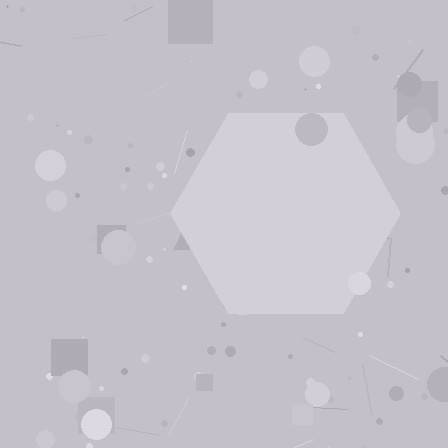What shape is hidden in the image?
A hexagon is hidden in the image.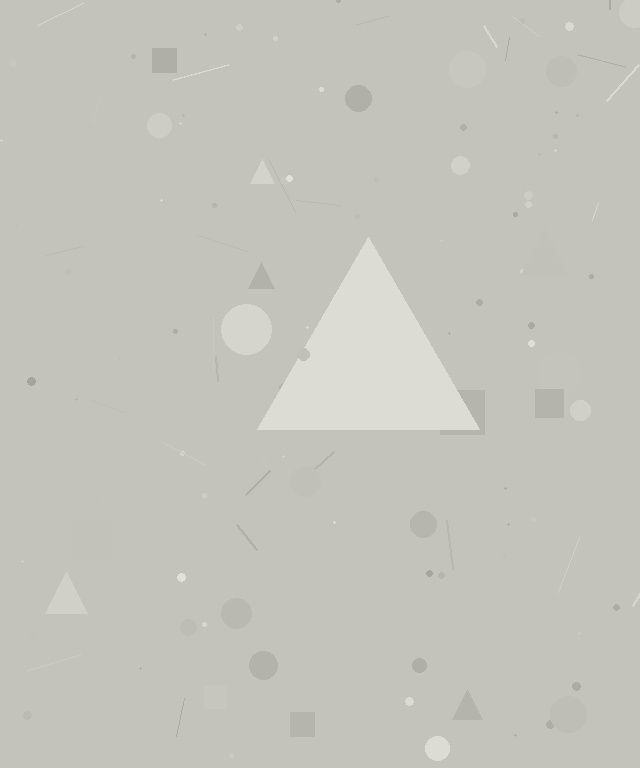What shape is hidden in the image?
A triangle is hidden in the image.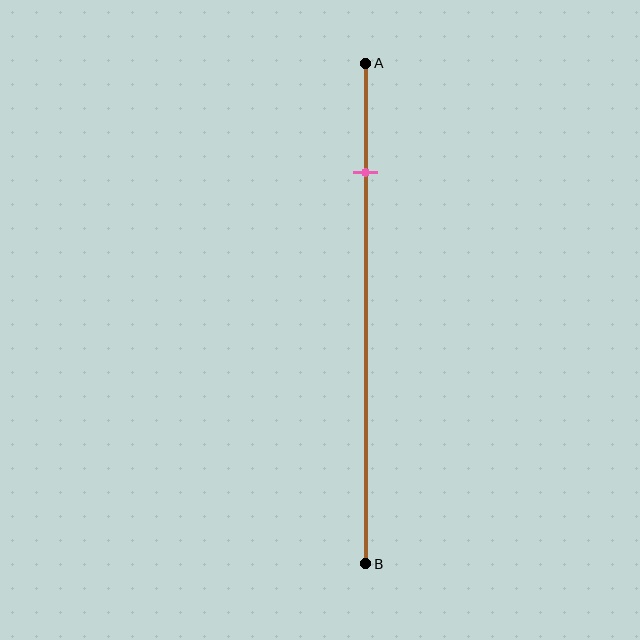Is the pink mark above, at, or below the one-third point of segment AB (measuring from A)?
The pink mark is above the one-third point of segment AB.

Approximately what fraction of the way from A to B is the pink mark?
The pink mark is approximately 20% of the way from A to B.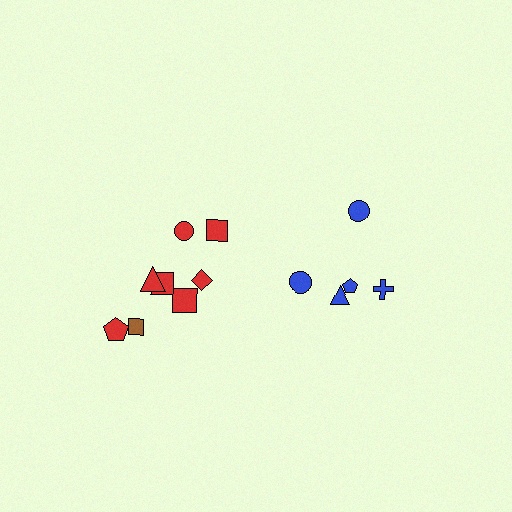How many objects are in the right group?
There are 5 objects.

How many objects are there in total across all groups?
There are 13 objects.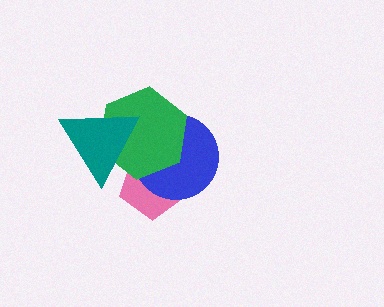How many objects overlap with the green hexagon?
3 objects overlap with the green hexagon.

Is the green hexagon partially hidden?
Yes, it is partially covered by another shape.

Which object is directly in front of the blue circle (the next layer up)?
The green hexagon is directly in front of the blue circle.